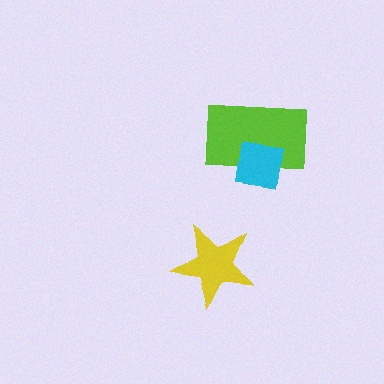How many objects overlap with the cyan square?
1 object overlaps with the cyan square.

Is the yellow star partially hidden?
No, no other shape covers it.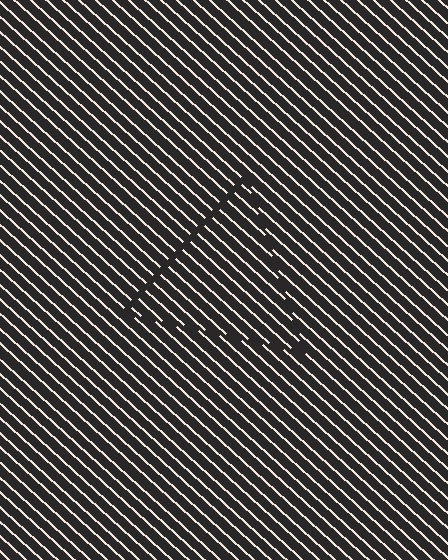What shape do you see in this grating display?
An illusory triangle. The interior of the shape contains the same grating, shifted by half a period — the contour is defined by the phase discontinuity where line-ends from the inner and outer gratings abut.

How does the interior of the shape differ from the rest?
The interior of the shape contains the same grating, shifted by half a period — the contour is defined by the phase discontinuity where line-ends from the inner and outer gratings abut.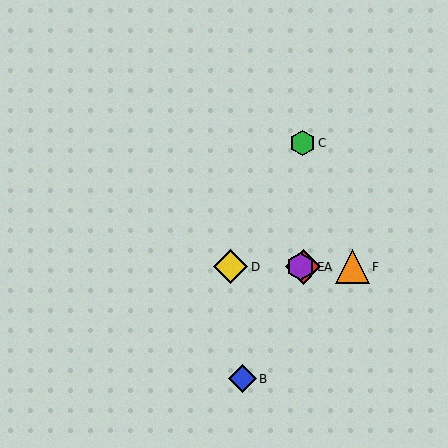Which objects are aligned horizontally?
Objects A, D, E, F are aligned horizontally.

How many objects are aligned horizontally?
4 objects (A, D, E, F) are aligned horizontally.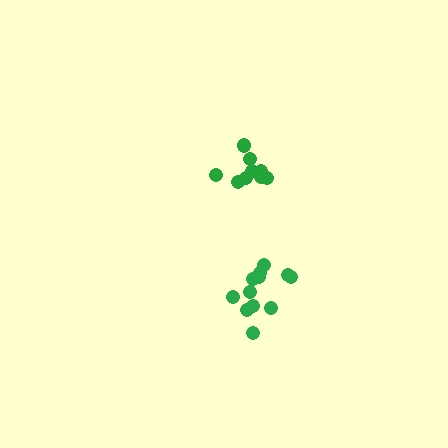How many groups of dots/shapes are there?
There are 2 groups.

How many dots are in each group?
Group 1: 12 dots, Group 2: 9 dots (21 total).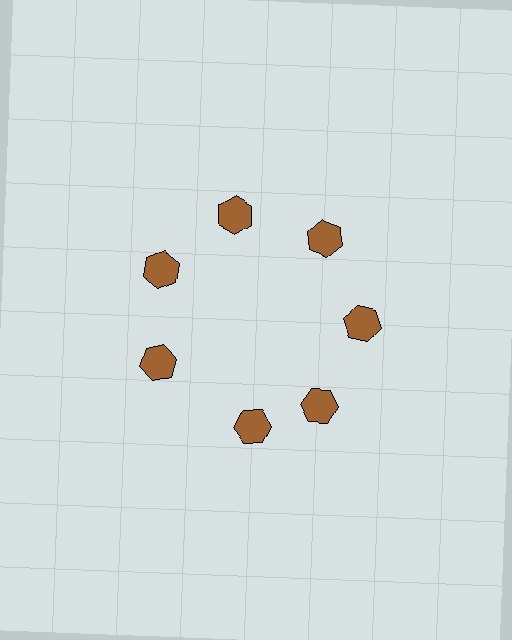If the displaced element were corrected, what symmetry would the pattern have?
It would have 7-fold rotational symmetry — the pattern would map onto itself every 51 degrees.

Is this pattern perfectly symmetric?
No. The 7 brown hexagons are arranged in a ring, but one element near the 6 o'clock position is rotated out of alignment along the ring, breaking the 7-fold rotational symmetry.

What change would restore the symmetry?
The symmetry would be restored by rotating it back into even spacing with its neighbors so that all 7 hexagons sit at equal angles and equal distance from the center.